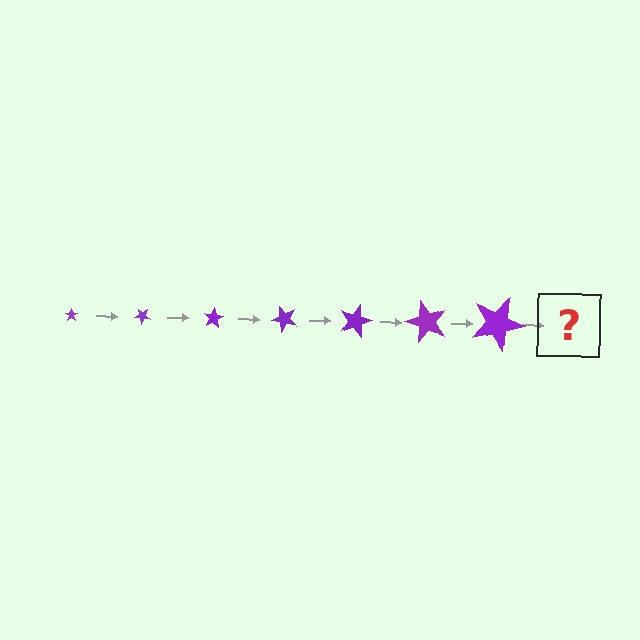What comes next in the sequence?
The next element should be a star, larger than the previous one and rotated 280 degrees from the start.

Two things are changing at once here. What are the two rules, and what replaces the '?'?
The two rules are that the star grows larger each step and it rotates 40 degrees each step. The '?' should be a star, larger than the previous one and rotated 280 degrees from the start.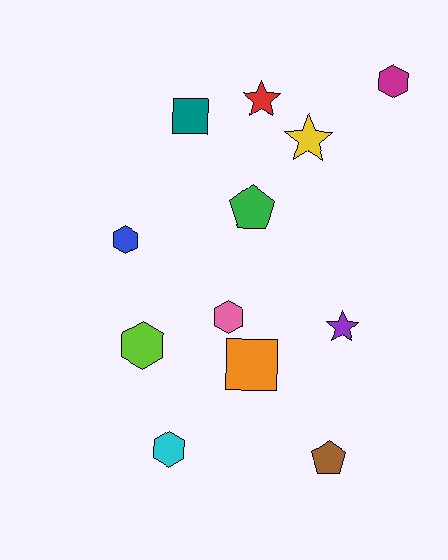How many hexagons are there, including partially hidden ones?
There are 5 hexagons.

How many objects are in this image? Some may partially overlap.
There are 12 objects.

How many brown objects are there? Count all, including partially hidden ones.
There is 1 brown object.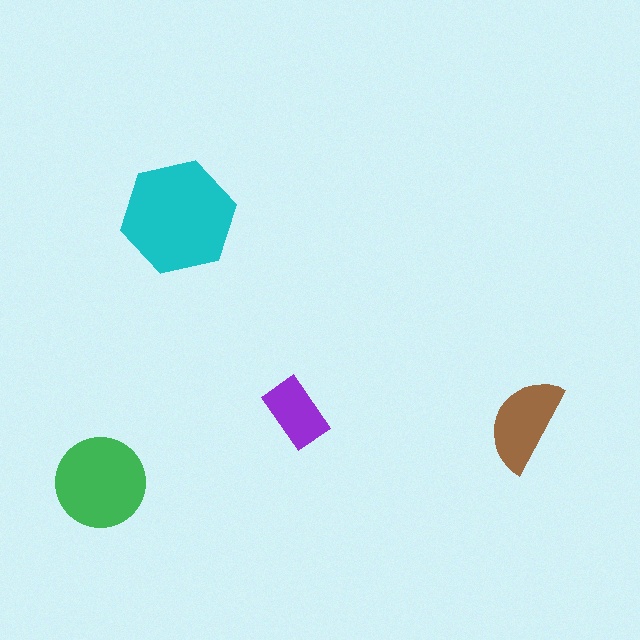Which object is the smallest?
The purple rectangle.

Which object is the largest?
The cyan hexagon.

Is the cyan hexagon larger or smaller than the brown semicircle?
Larger.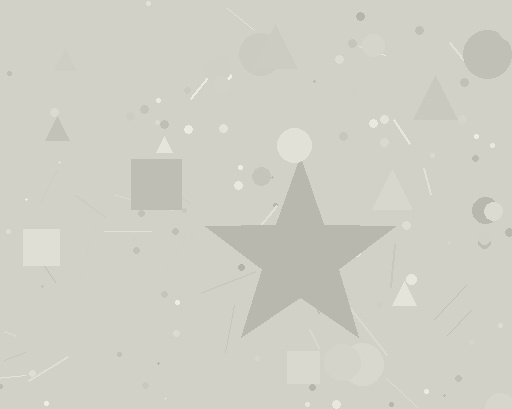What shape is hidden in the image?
A star is hidden in the image.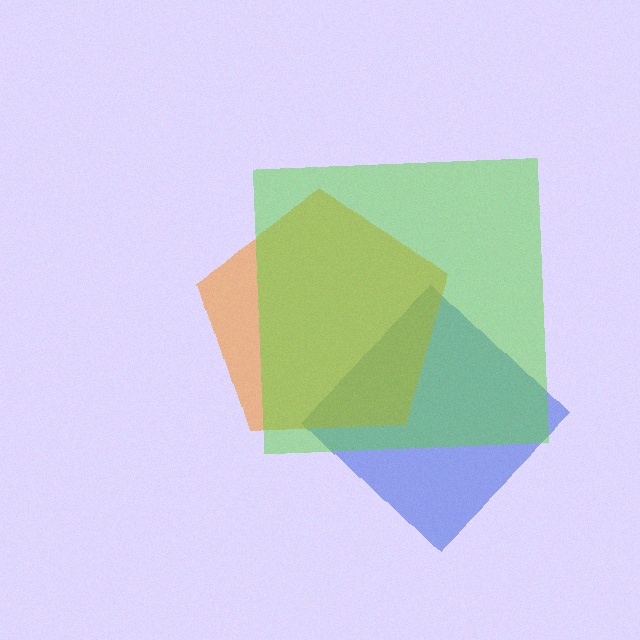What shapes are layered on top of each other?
The layered shapes are: a blue diamond, an orange pentagon, a lime square.